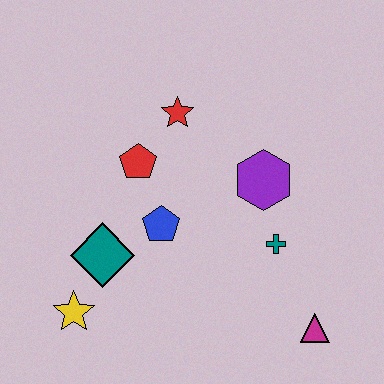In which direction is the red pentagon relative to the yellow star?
The red pentagon is above the yellow star.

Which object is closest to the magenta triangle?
The teal cross is closest to the magenta triangle.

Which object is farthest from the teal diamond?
The magenta triangle is farthest from the teal diamond.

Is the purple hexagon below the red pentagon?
Yes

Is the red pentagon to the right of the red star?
No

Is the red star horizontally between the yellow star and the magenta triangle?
Yes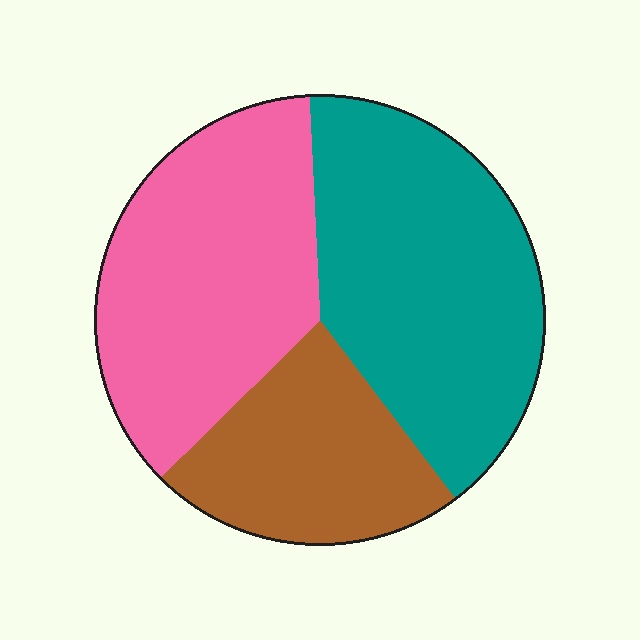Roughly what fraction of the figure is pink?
Pink takes up between a third and a half of the figure.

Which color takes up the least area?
Brown, at roughly 25%.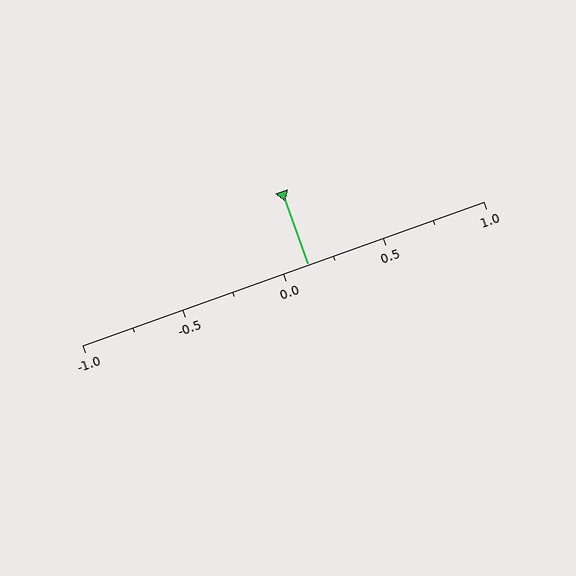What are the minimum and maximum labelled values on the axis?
The axis runs from -1.0 to 1.0.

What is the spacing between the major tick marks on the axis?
The major ticks are spaced 0.5 apart.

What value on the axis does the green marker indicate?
The marker indicates approximately 0.12.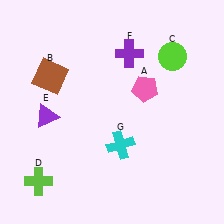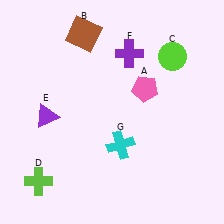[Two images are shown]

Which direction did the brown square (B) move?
The brown square (B) moved up.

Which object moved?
The brown square (B) moved up.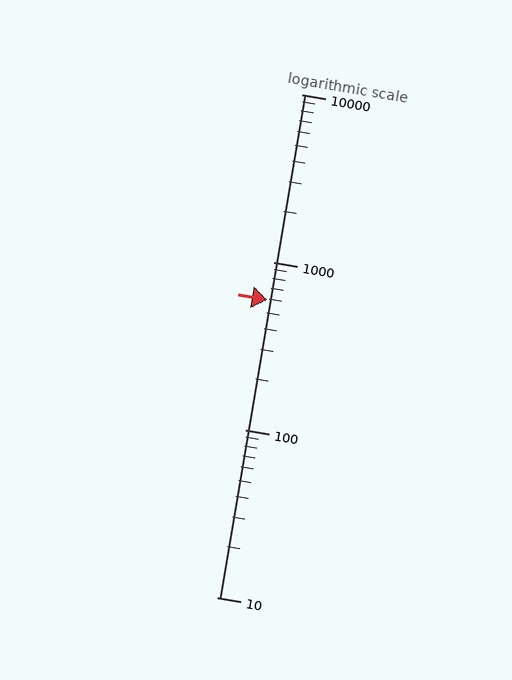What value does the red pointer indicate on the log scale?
The pointer indicates approximately 590.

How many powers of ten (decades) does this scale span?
The scale spans 3 decades, from 10 to 10000.